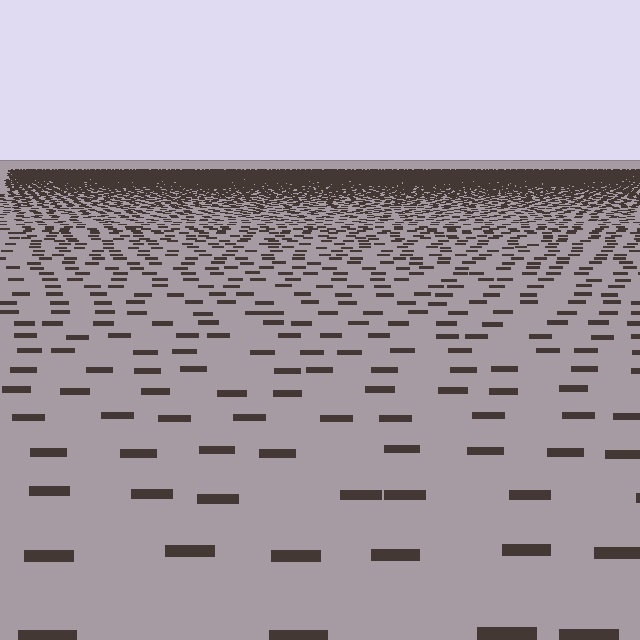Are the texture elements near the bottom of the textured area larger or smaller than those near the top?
Larger. Near the bottom, elements are closer to the viewer and appear at a bigger on-screen size.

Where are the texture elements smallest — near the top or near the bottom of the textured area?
Near the top.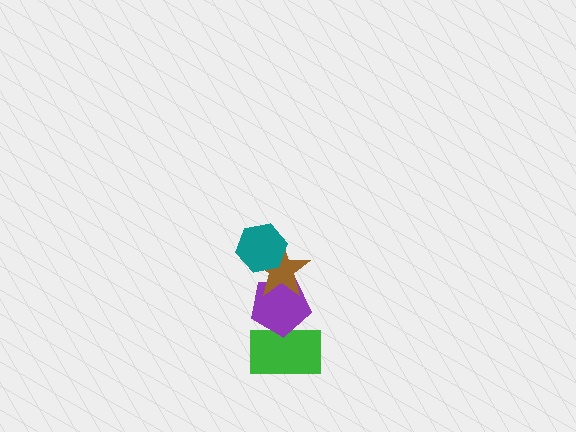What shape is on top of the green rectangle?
The purple pentagon is on top of the green rectangle.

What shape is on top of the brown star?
The teal hexagon is on top of the brown star.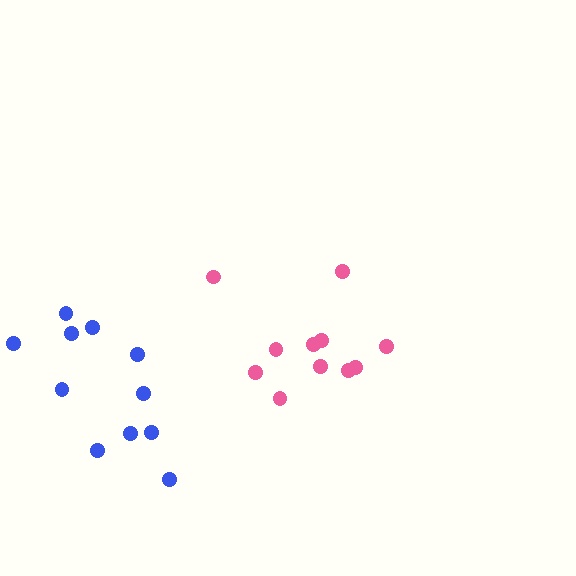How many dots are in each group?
Group 1: 11 dots, Group 2: 11 dots (22 total).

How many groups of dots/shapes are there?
There are 2 groups.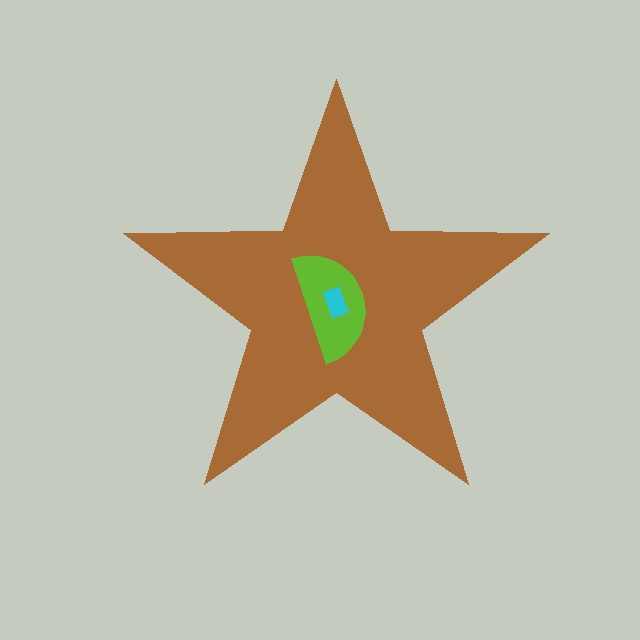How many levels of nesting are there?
3.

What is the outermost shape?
The brown star.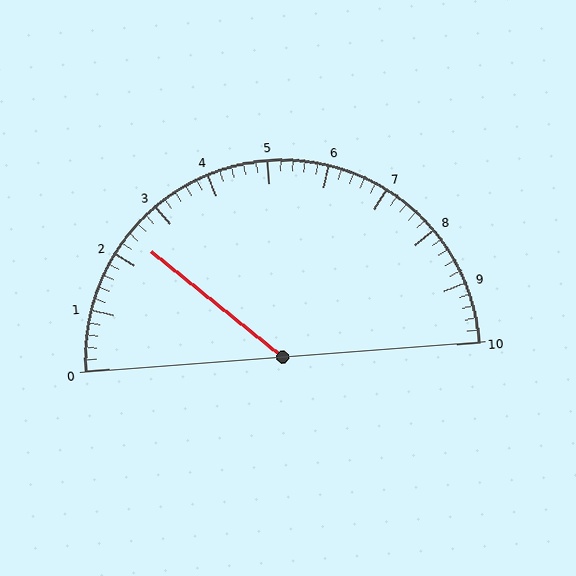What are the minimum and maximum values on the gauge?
The gauge ranges from 0 to 10.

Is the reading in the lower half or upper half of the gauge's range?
The reading is in the lower half of the range (0 to 10).